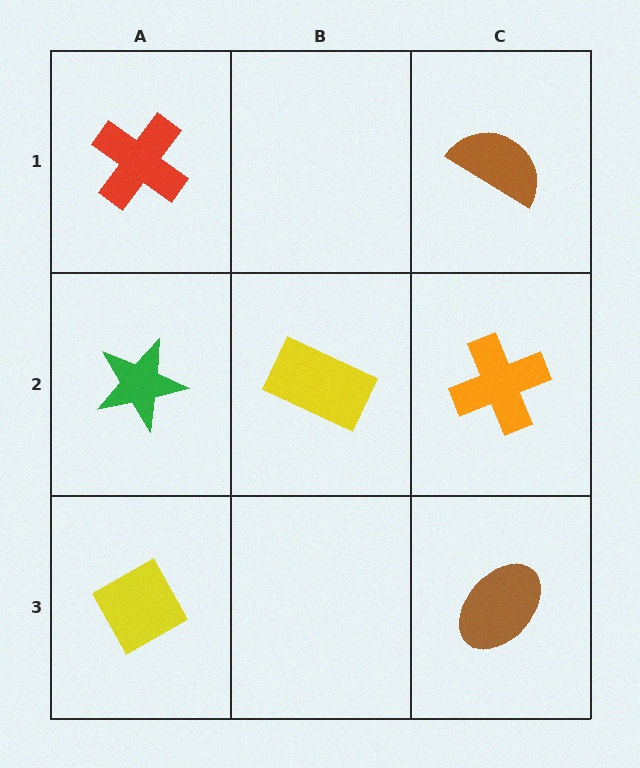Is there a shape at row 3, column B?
No, that cell is empty.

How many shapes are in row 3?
2 shapes.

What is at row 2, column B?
A yellow rectangle.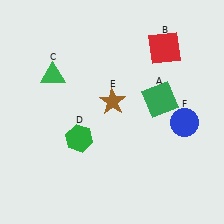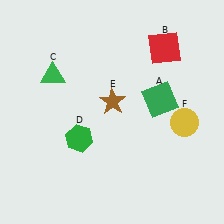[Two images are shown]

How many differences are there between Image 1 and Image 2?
There is 1 difference between the two images.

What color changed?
The circle (F) changed from blue in Image 1 to yellow in Image 2.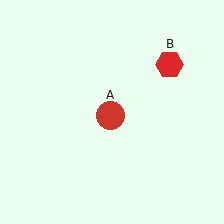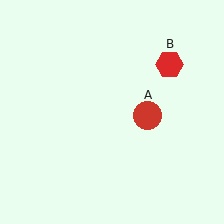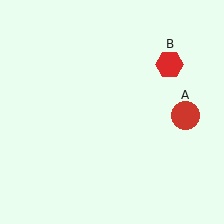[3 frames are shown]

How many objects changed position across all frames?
1 object changed position: red circle (object A).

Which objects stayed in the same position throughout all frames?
Red hexagon (object B) remained stationary.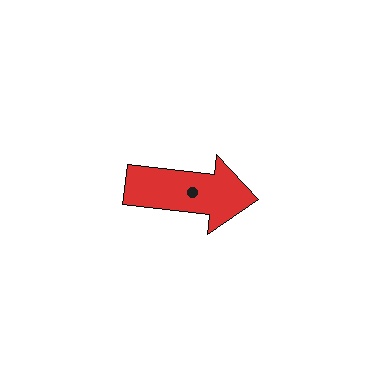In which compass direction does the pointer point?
East.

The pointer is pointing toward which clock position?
Roughly 3 o'clock.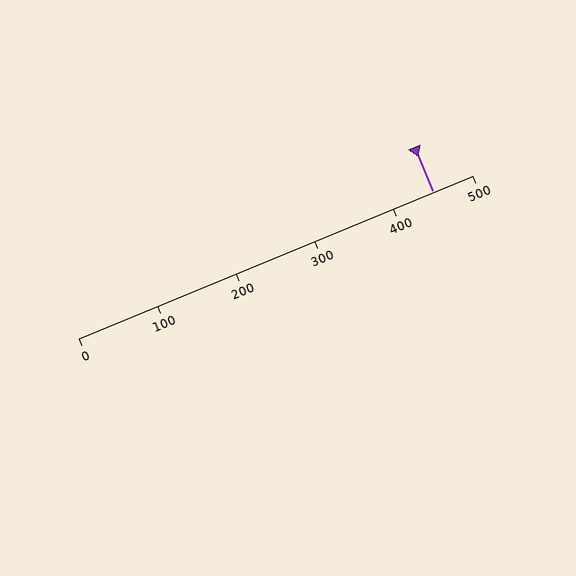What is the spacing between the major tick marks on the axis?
The major ticks are spaced 100 apart.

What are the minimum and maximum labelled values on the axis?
The axis runs from 0 to 500.